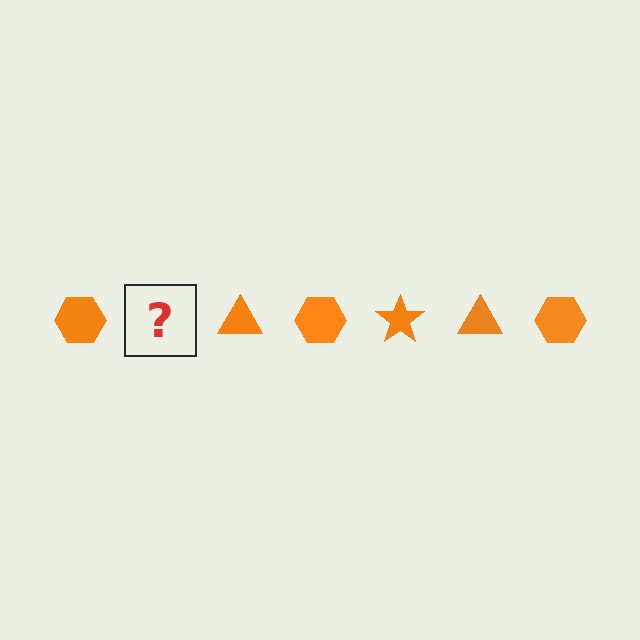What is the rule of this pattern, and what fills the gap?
The rule is that the pattern cycles through hexagon, star, triangle shapes in orange. The gap should be filled with an orange star.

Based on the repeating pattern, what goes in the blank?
The blank should be an orange star.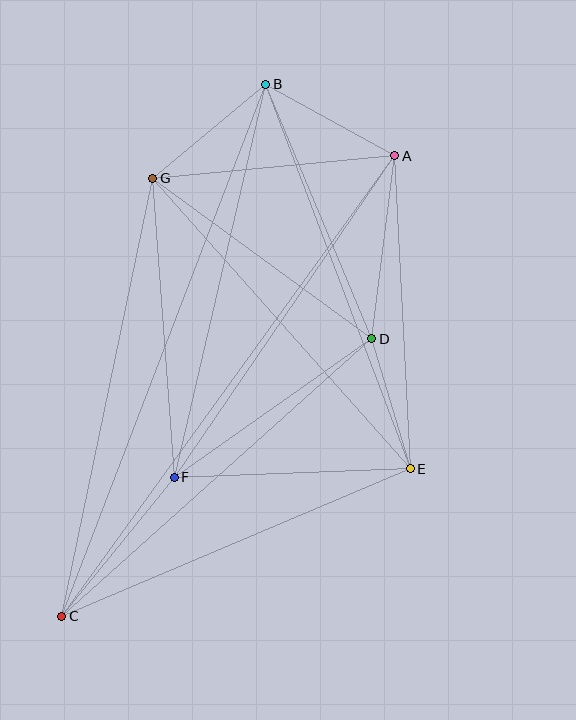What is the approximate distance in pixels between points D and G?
The distance between D and G is approximately 272 pixels.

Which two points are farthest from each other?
Points B and C are farthest from each other.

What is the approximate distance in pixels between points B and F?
The distance between B and F is approximately 404 pixels.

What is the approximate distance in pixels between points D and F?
The distance between D and F is approximately 241 pixels.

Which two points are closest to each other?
Points D and E are closest to each other.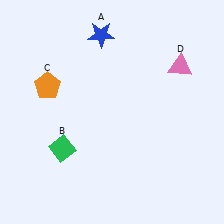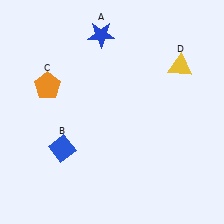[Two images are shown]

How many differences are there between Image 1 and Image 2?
There are 2 differences between the two images.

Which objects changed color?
B changed from green to blue. D changed from pink to yellow.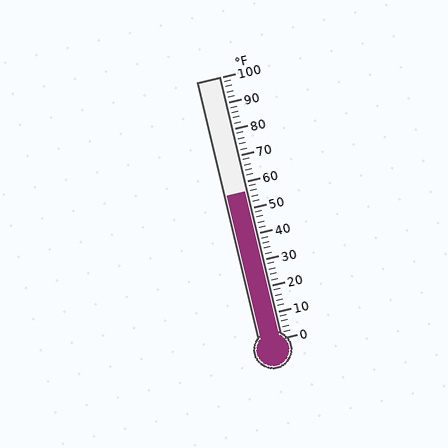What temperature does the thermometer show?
The thermometer shows approximately 56°F.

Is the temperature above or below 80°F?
The temperature is below 80°F.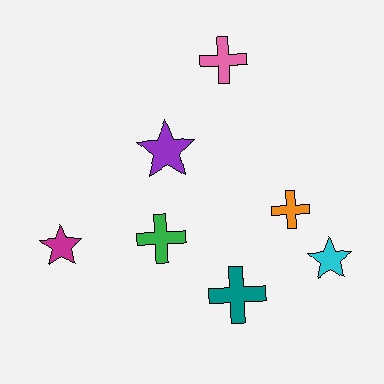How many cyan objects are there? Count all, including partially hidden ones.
There is 1 cyan object.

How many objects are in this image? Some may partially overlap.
There are 7 objects.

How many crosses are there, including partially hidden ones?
There are 4 crosses.